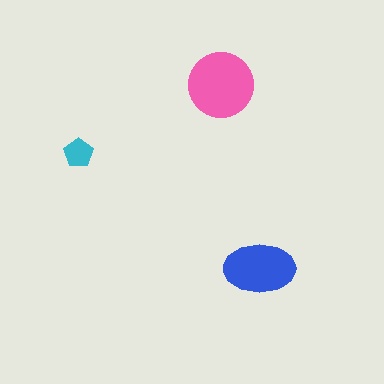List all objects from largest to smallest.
The pink circle, the blue ellipse, the cyan pentagon.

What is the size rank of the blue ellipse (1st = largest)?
2nd.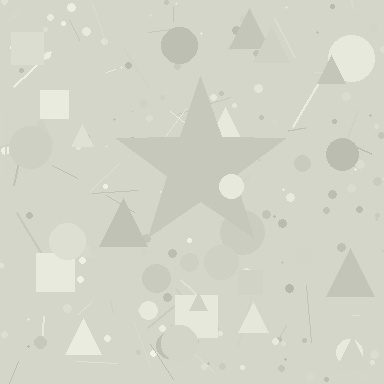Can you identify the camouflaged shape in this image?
The camouflaged shape is a star.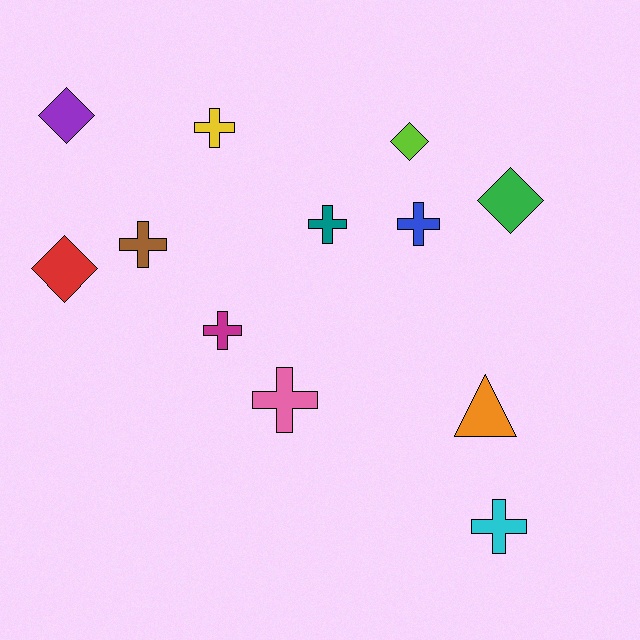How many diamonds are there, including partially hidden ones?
There are 4 diamonds.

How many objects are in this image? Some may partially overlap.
There are 12 objects.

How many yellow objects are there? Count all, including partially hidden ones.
There is 1 yellow object.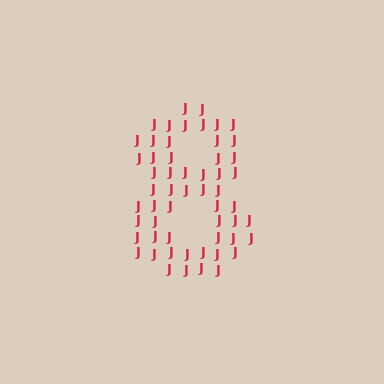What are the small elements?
The small elements are letter J's.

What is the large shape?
The large shape is the digit 8.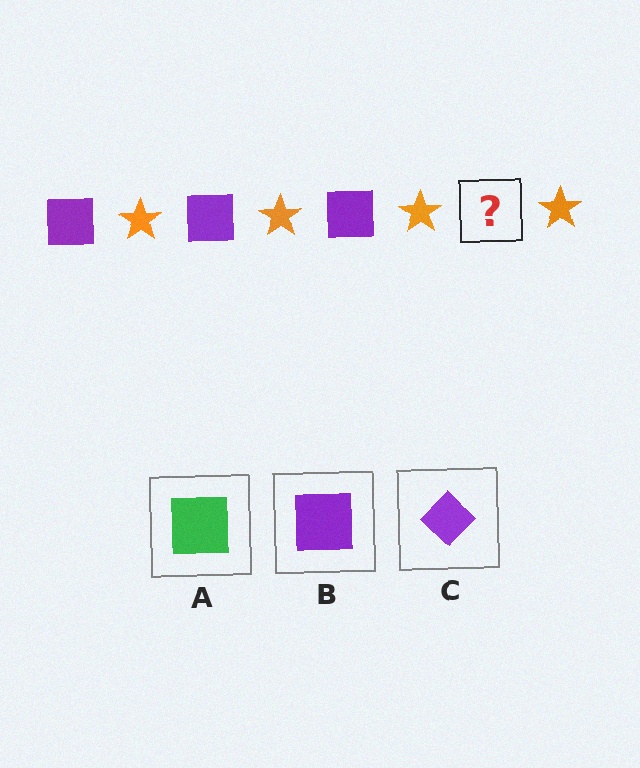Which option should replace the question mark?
Option B.